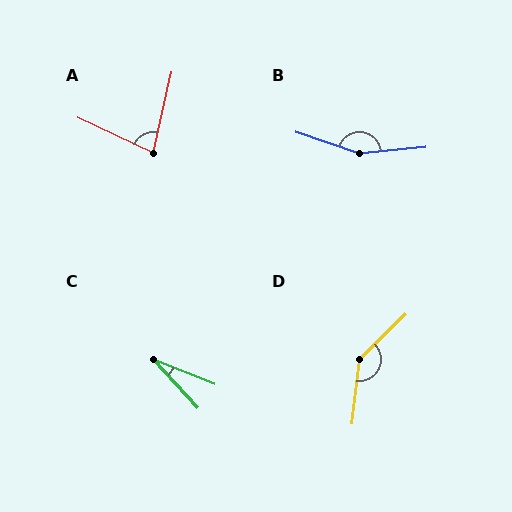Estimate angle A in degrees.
Approximately 78 degrees.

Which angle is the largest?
B, at approximately 155 degrees.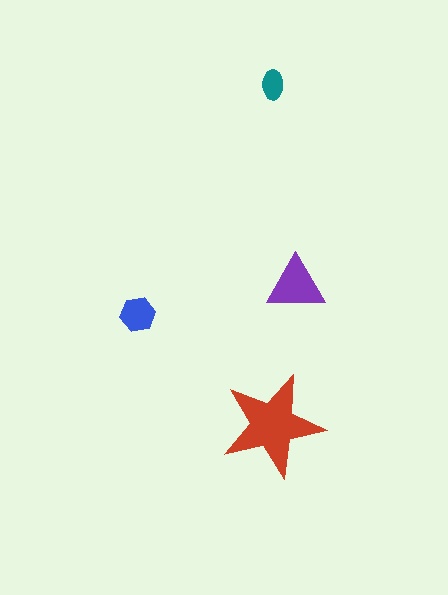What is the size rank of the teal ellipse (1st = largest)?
4th.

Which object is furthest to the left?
The blue hexagon is leftmost.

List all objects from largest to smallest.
The red star, the purple triangle, the blue hexagon, the teal ellipse.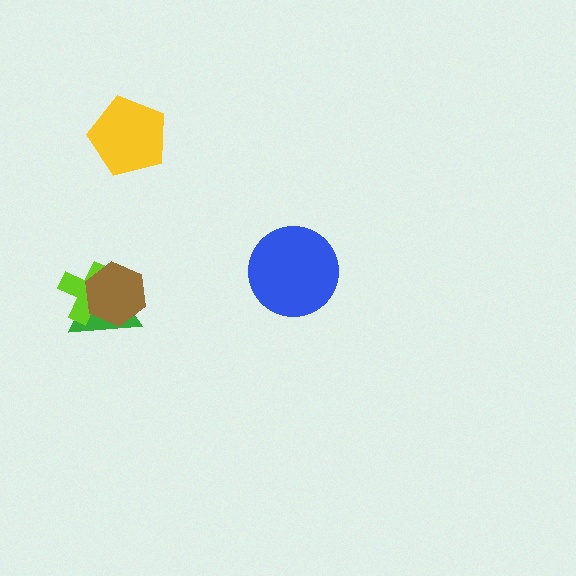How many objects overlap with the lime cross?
2 objects overlap with the lime cross.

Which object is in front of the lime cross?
The brown hexagon is in front of the lime cross.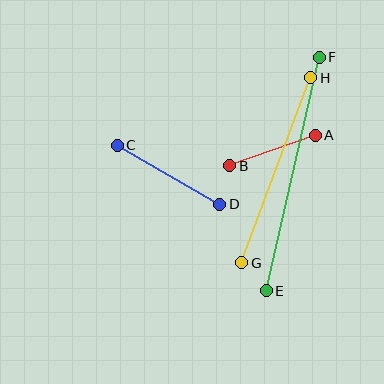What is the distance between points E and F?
The distance is approximately 240 pixels.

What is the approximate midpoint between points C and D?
The midpoint is at approximately (168, 175) pixels.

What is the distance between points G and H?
The distance is approximately 197 pixels.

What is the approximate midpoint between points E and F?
The midpoint is at approximately (293, 174) pixels.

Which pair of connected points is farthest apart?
Points E and F are farthest apart.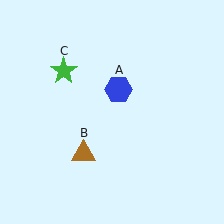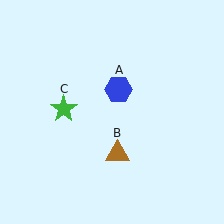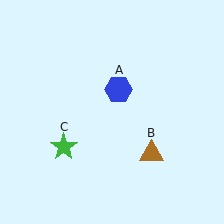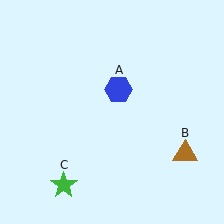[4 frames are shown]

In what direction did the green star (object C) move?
The green star (object C) moved down.